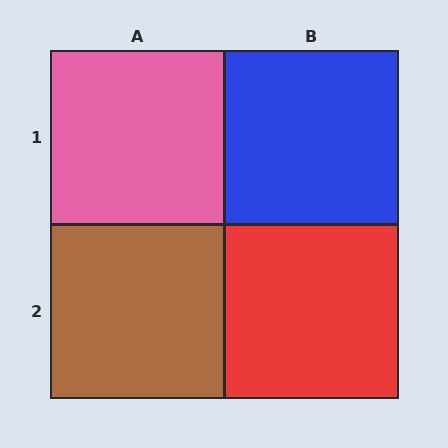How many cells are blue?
1 cell is blue.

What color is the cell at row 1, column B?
Blue.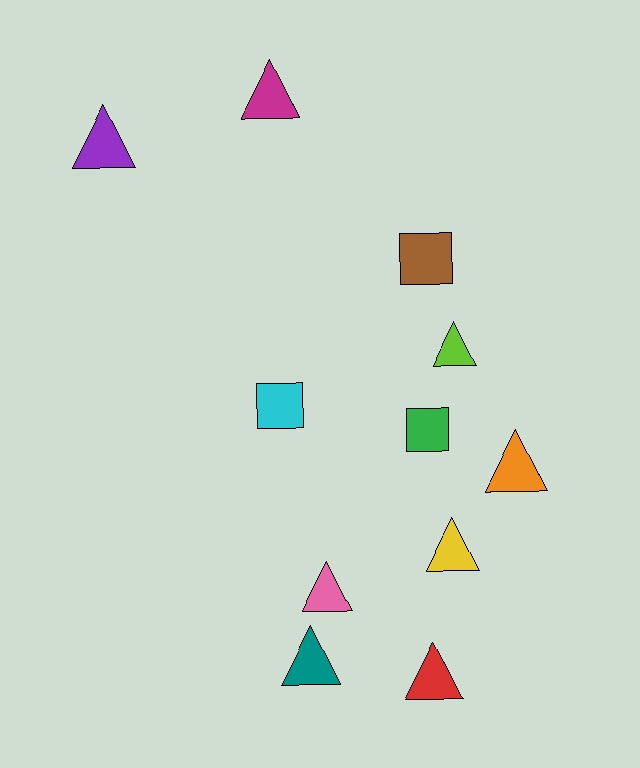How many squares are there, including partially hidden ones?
There are 3 squares.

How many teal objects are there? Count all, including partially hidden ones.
There is 1 teal object.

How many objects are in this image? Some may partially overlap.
There are 11 objects.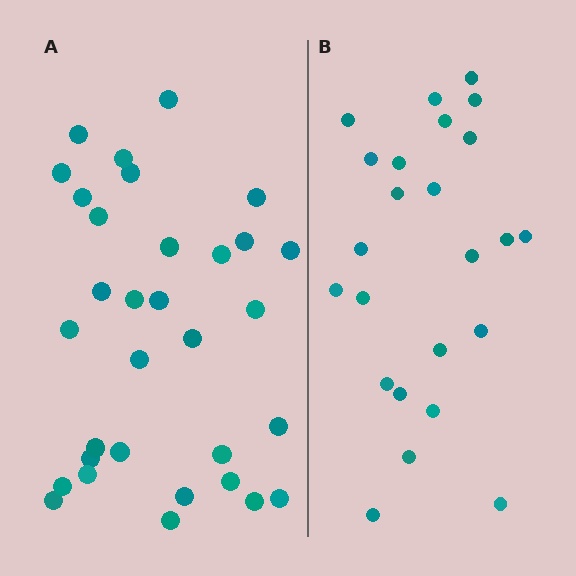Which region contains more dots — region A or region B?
Region A (the left region) has more dots.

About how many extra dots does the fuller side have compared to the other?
Region A has roughly 8 or so more dots than region B.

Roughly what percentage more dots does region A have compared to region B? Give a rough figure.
About 35% more.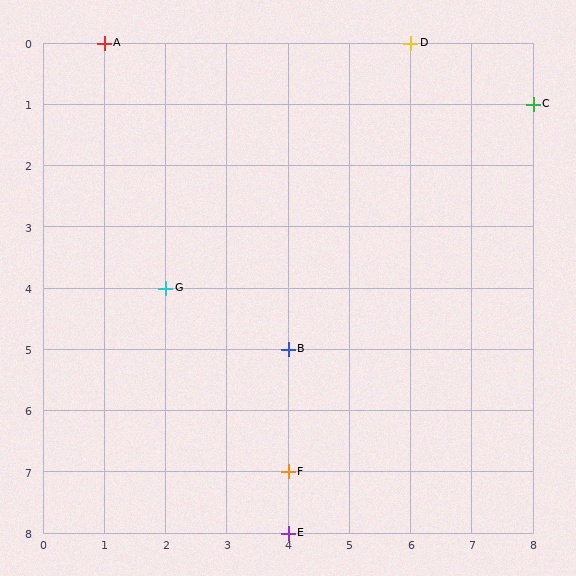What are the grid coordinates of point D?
Point D is at grid coordinates (6, 0).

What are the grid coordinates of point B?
Point B is at grid coordinates (4, 5).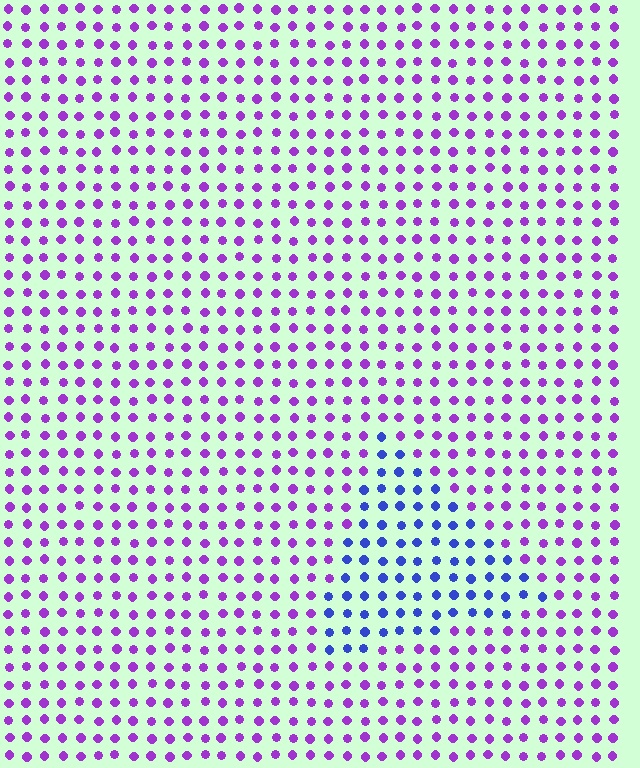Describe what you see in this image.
The image is filled with small purple elements in a uniform arrangement. A triangle-shaped region is visible where the elements are tinted to a slightly different hue, forming a subtle color boundary.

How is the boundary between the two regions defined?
The boundary is defined purely by a slight shift in hue (about 50 degrees). Spacing, size, and orientation are identical on both sides.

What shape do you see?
I see a triangle.